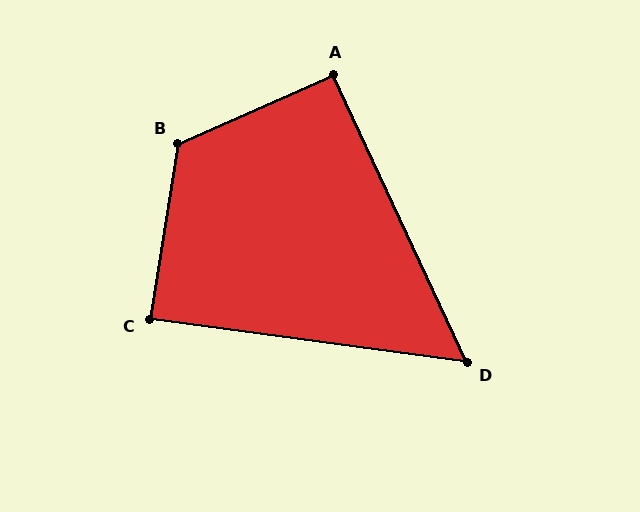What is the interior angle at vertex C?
Approximately 89 degrees (approximately right).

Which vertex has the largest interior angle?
B, at approximately 123 degrees.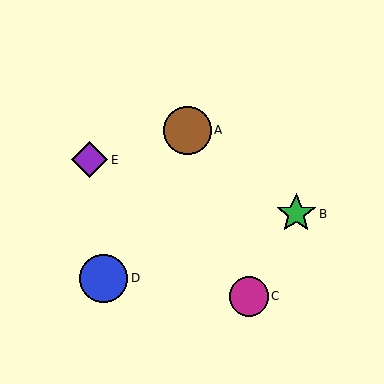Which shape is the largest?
The blue circle (labeled D) is the largest.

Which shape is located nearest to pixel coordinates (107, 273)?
The blue circle (labeled D) at (104, 278) is nearest to that location.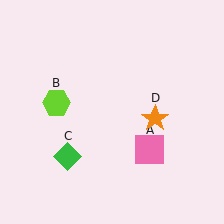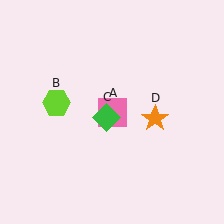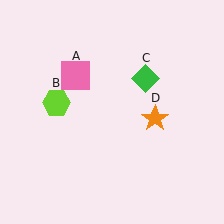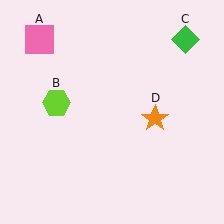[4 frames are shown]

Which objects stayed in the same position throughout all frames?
Lime hexagon (object B) and orange star (object D) remained stationary.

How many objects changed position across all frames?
2 objects changed position: pink square (object A), green diamond (object C).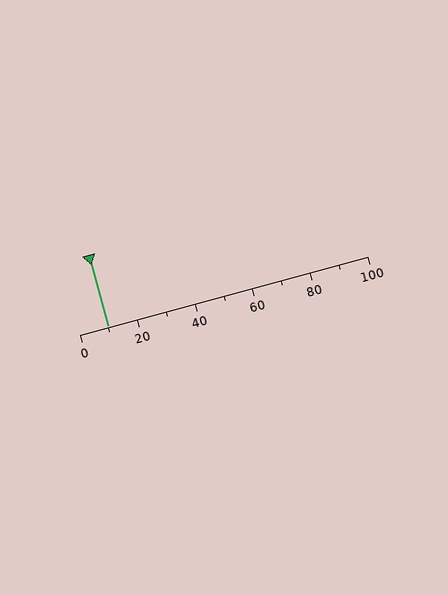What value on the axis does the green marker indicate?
The marker indicates approximately 10.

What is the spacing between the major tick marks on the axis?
The major ticks are spaced 20 apart.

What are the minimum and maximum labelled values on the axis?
The axis runs from 0 to 100.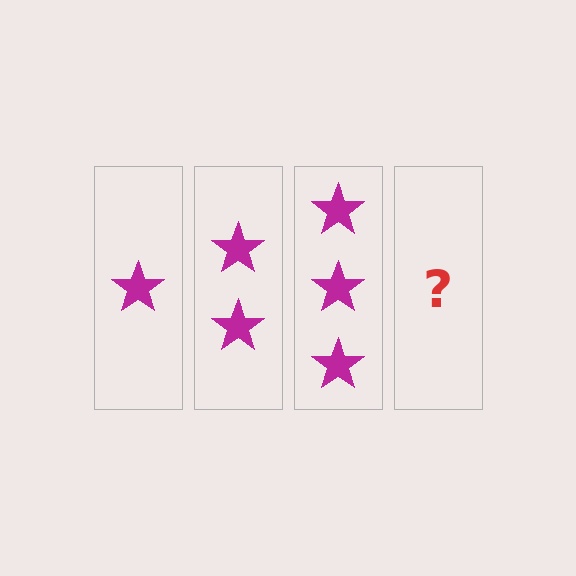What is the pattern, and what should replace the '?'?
The pattern is that each step adds one more star. The '?' should be 4 stars.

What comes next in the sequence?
The next element should be 4 stars.